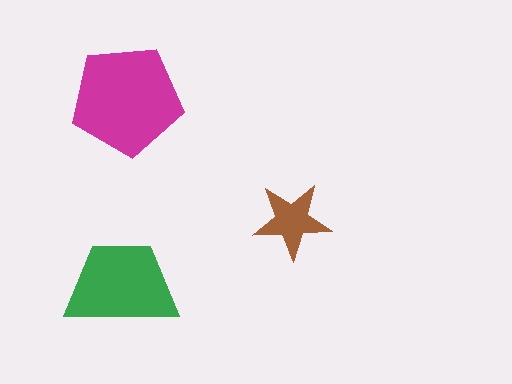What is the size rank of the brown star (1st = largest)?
3rd.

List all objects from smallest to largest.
The brown star, the green trapezoid, the magenta pentagon.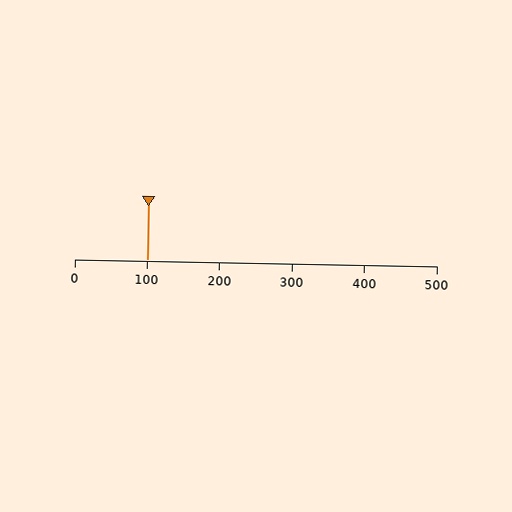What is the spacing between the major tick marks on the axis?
The major ticks are spaced 100 apart.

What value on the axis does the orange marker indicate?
The marker indicates approximately 100.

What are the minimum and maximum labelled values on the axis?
The axis runs from 0 to 500.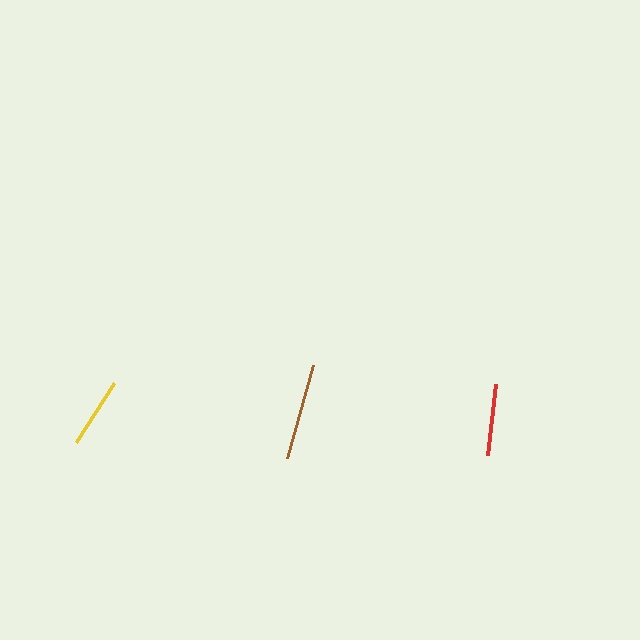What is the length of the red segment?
The red segment is approximately 72 pixels long.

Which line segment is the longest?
The brown line is the longest at approximately 96 pixels.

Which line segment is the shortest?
The yellow line is the shortest at approximately 70 pixels.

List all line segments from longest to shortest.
From longest to shortest: brown, red, yellow.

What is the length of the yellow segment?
The yellow segment is approximately 70 pixels long.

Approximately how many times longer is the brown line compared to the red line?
The brown line is approximately 1.3 times the length of the red line.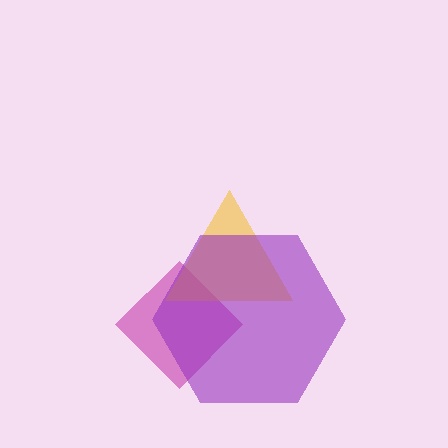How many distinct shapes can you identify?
There are 3 distinct shapes: a magenta diamond, a yellow triangle, a purple hexagon.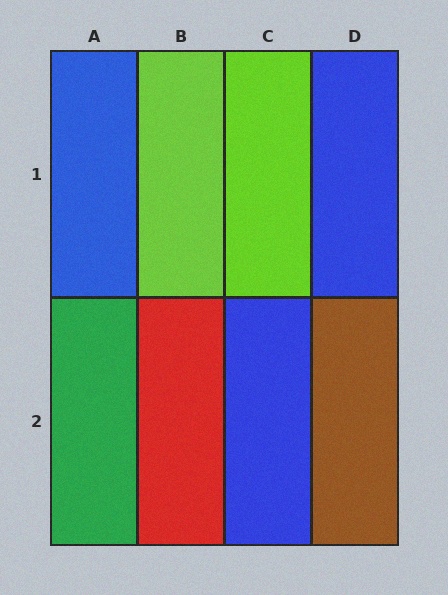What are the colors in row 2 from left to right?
Green, red, blue, brown.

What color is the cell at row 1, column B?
Lime.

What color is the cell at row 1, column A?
Blue.